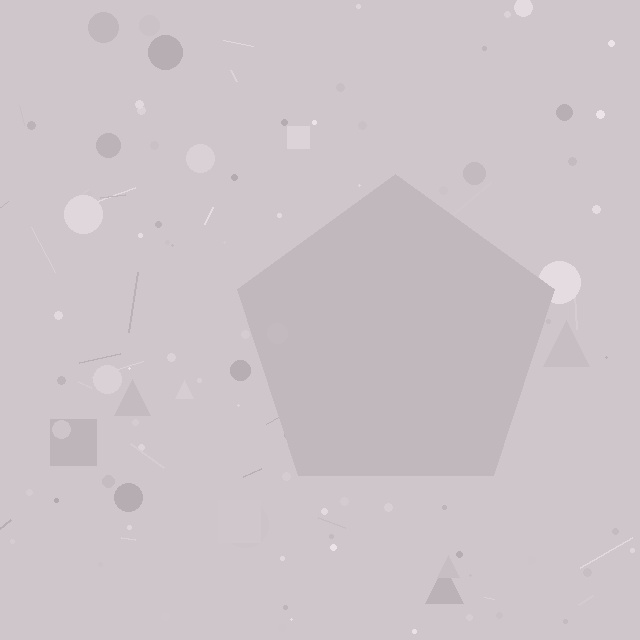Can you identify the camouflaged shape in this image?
The camouflaged shape is a pentagon.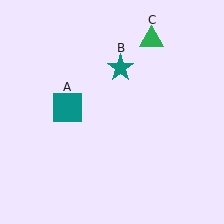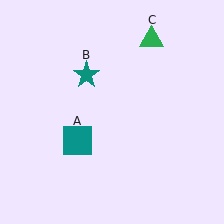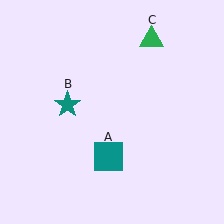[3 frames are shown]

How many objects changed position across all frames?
2 objects changed position: teal square (object A), teal star (object B).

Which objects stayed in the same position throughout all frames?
Green triangle (object C) remained stationary.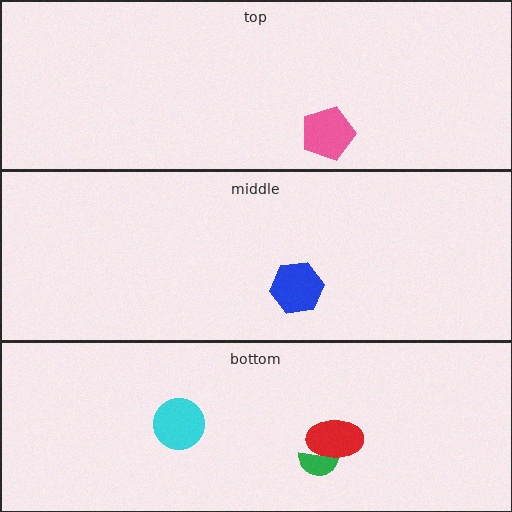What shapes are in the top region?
The pink pentagon.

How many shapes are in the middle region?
1.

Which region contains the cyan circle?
The bottom region.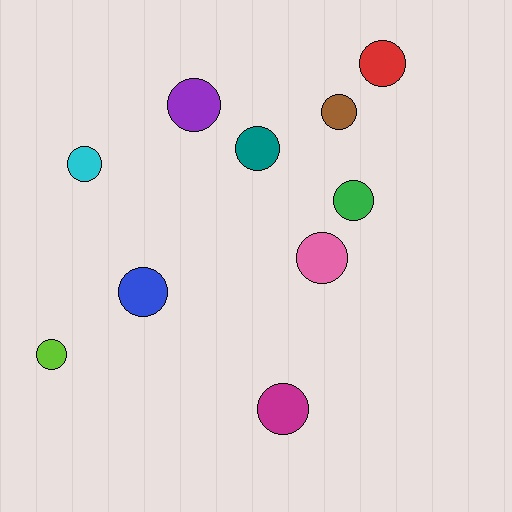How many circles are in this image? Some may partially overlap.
There are 10 circles.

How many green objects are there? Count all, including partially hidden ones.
There is 1 green object.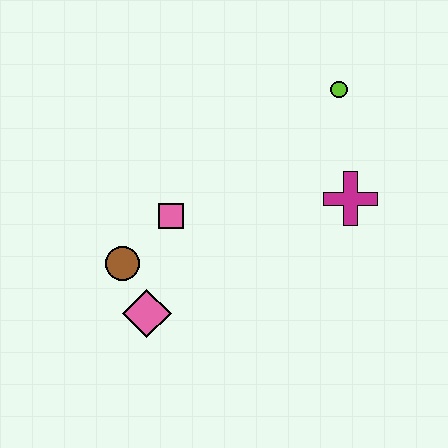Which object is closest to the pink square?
The brown circle is closest to the pink square.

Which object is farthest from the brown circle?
The lime circle is farthest from the brown circle.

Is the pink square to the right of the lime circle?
No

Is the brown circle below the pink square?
Yes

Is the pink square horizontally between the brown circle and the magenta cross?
Yes